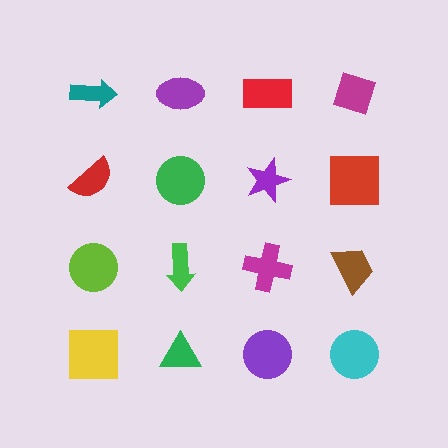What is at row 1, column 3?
A red rectangle.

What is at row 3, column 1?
A lime circle.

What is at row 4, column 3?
A purple circle.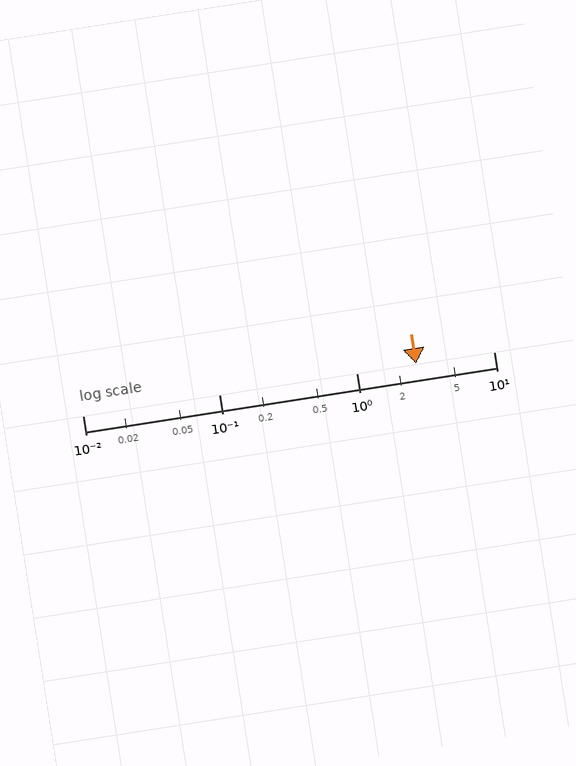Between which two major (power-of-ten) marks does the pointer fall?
The pointer is between 1 and 10.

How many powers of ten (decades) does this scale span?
The scale spans 3 decades, from 0.01 to 10.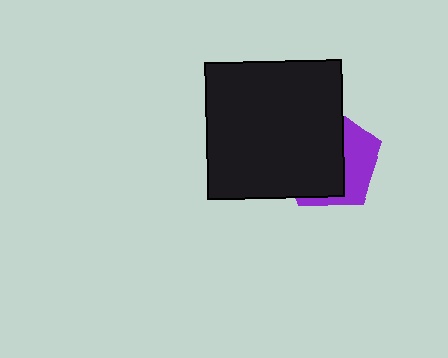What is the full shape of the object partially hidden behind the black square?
The partially hidden object is a purple pentagon.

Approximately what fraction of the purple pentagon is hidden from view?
Roughly 65% of the purple pentagon is hidden behind the black square.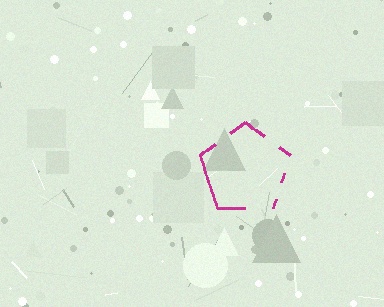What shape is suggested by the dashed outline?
The dashed outline suggests a pentagon.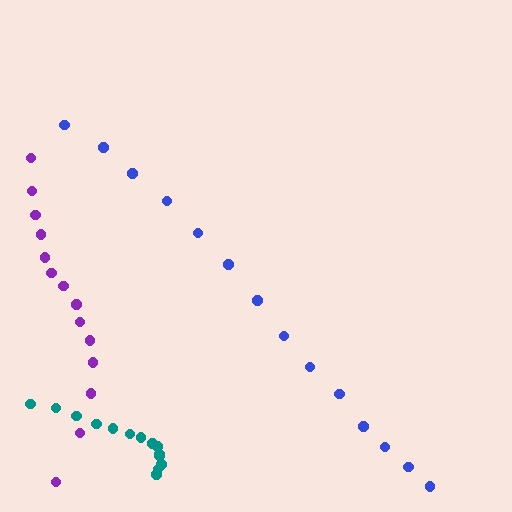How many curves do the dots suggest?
There are 3 distinct paths.